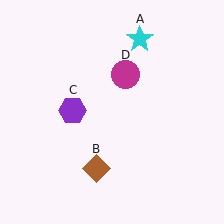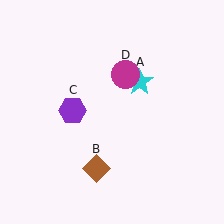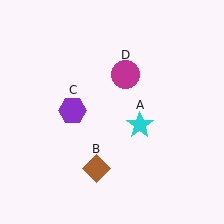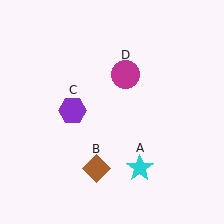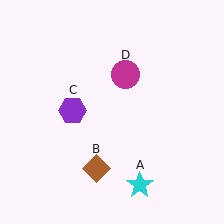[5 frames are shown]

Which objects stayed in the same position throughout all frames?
Brown diamond (object B) and purple hexagon (object C) and magenta circle (object D) remained stationary.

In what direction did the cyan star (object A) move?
The cyan star (object A) moved down.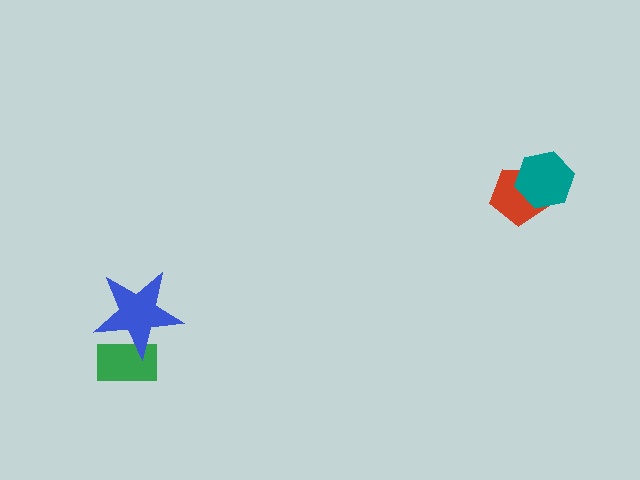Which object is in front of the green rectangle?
The blue star is in front of the green rectangle.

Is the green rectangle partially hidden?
Yes, it is partially covered by another shape.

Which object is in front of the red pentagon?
The teal hexagon is in front of the red pentagon.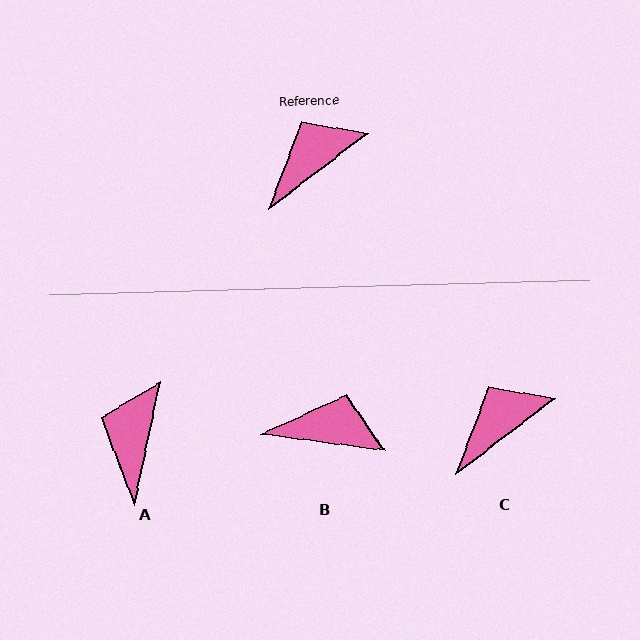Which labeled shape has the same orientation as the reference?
C.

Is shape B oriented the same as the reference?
No, it is off by about 46 degrees.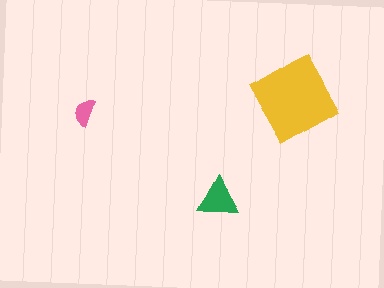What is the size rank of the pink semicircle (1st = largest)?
3rd.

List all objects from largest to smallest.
The yellow diamond, the green triangle, the pink semicircle.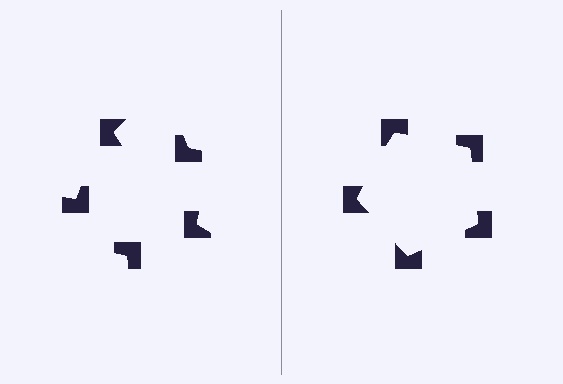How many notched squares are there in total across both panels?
10 — 5 on each side.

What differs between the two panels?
The notched squares are positioned identically on both sides; only the wedge orientations differ. On the right they align to a pentagon; on the left they are misaligned.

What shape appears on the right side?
An illusory pentagon.